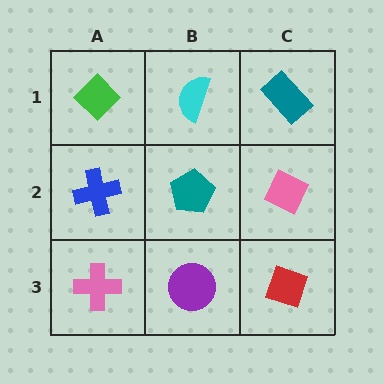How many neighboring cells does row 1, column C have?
2.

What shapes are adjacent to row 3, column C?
A pink diamond (row 2, column C), a purple circle (row 3, column B).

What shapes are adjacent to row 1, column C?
A pink diamond (row 2, column C), a cyan semicircle (row 1, column B).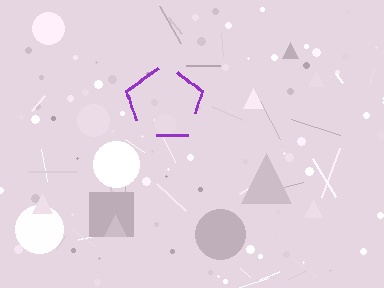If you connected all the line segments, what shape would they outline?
They would outline a pentagon.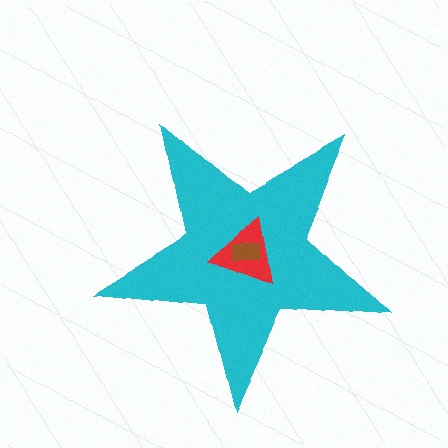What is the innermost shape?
The brown rectangle.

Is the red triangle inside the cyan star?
Yes.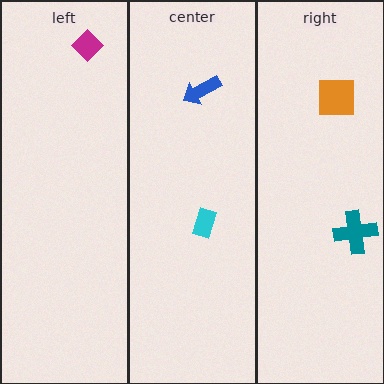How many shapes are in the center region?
2.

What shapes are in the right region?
The orange square, the teal cross.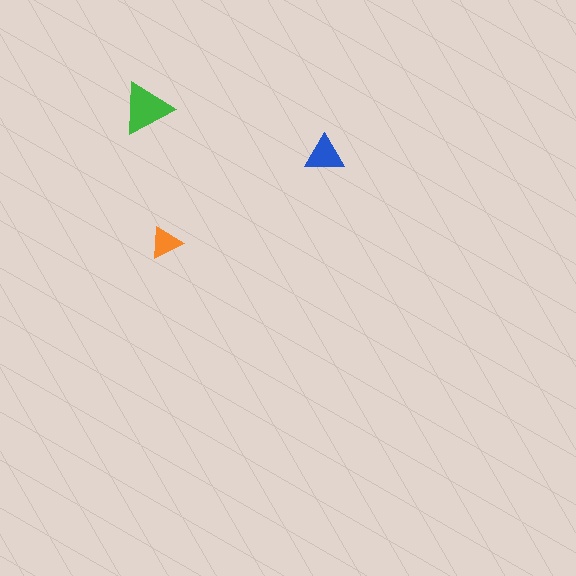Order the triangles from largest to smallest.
the green one, the blue one, the orange one.